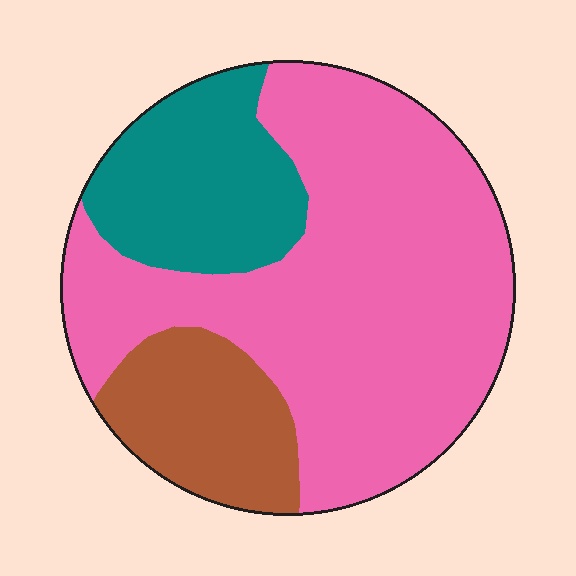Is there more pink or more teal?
Pink.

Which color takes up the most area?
Pink, at roughly 65%.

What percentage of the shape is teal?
Teal covers roughly 20% of the shape.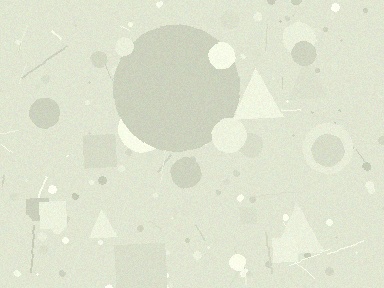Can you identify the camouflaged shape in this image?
The camouflaged shape is a circle.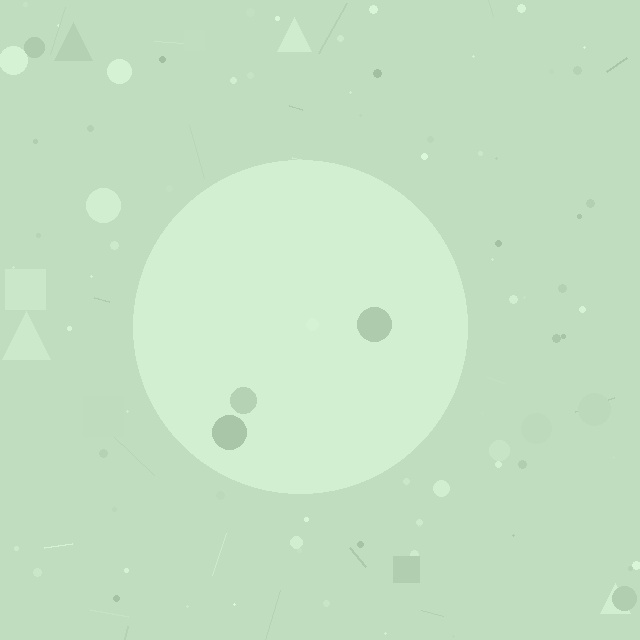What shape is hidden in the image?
A circle is hidden in the image.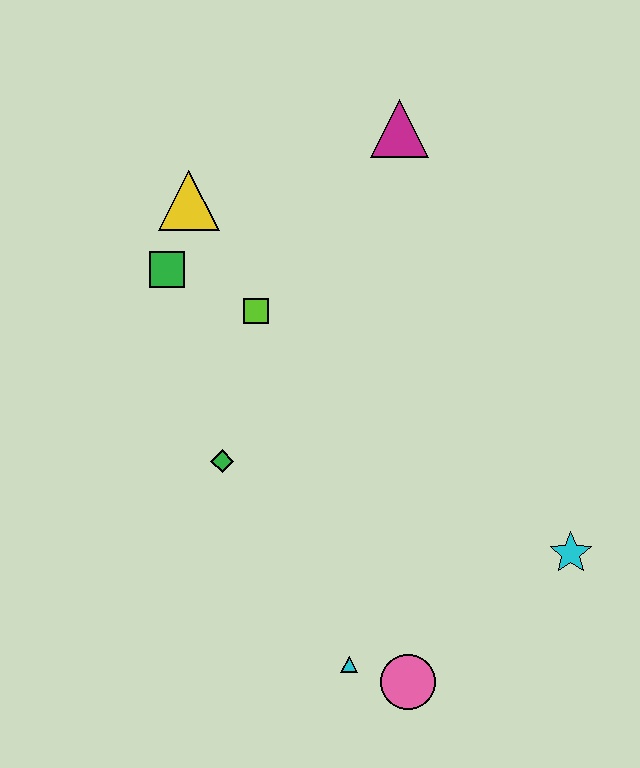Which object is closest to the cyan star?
The pink circle is closest to the cyan star.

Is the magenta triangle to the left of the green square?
No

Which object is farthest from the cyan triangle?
The magenta triangle is farthest from the cyan triangle.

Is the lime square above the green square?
No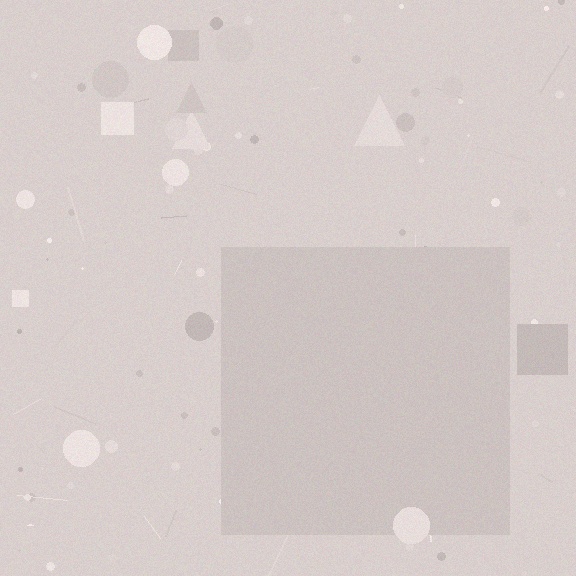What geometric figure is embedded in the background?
A square is embedded in the background.